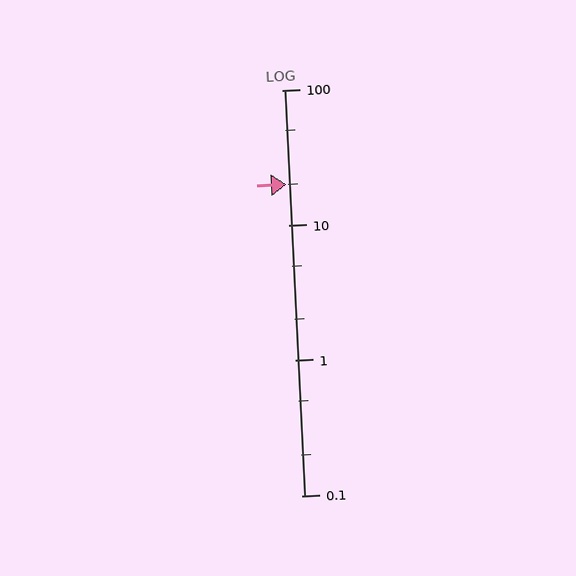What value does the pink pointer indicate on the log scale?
The pointer indicates approximately 20.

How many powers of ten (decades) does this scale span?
The scale spans 3 decades, from 0.1 to 100.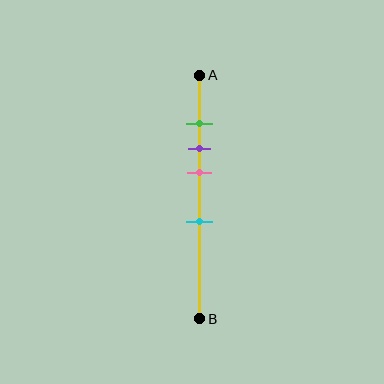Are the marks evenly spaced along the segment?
No, the marks are not evenly spaced.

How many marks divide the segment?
There are 4 marks dividing the segment.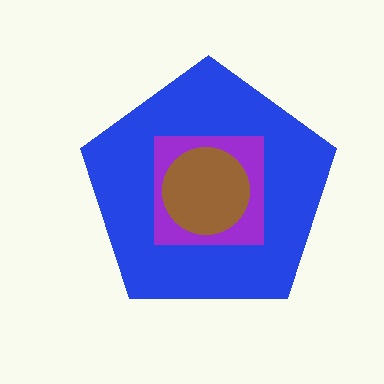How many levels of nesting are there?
3.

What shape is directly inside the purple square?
The brown circle.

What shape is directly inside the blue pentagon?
The purple square.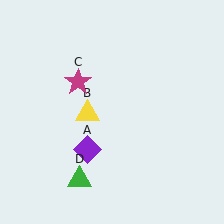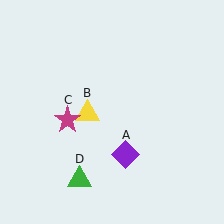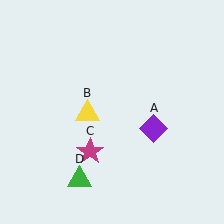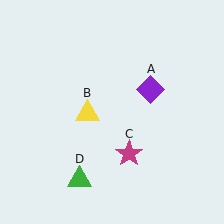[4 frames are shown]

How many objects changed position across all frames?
2 objects changed position: purple diamond (object A), magenta star (object C).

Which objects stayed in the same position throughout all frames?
Yellow triangle (object B) and green triangle (object D) remained stationary.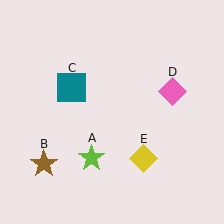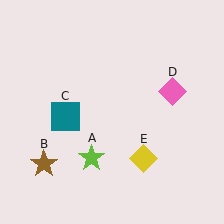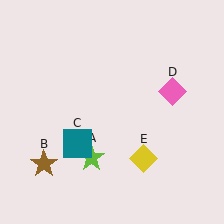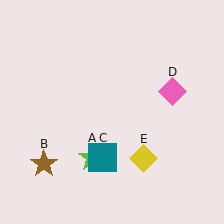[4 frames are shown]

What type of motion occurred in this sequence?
The teal square (object C) rotated counterclockwise around the center of the scene.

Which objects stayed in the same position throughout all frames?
Lime star (object A) and brown star (object B) and pink diamond (object D) and yellow diamond (object E) remained stationary.